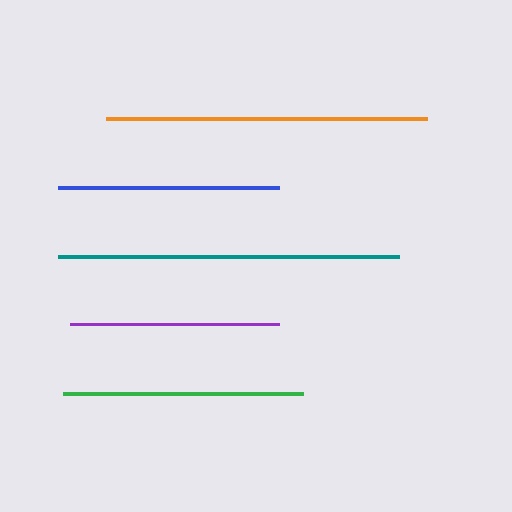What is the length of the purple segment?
The purple segment is approximately 209 pixels long.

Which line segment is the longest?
The teal line is the longest at approximately 342 pixels.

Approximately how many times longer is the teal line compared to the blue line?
The teal line is approximately 1.5 times the length of the blue line.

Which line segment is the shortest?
The purple line is the shortest at approximately 209 pixels.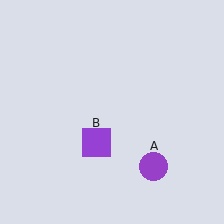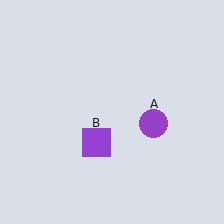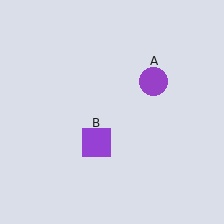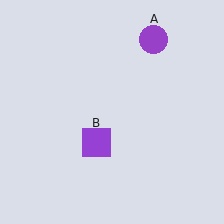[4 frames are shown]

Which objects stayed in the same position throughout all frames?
Purple square (object B) remained stationary.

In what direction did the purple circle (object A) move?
The purple circle (object A) moved up.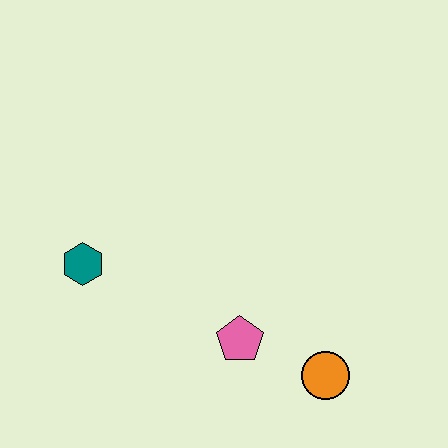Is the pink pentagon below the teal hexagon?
Yes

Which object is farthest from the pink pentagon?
The teal hexagon is farthest from the pink pentagon.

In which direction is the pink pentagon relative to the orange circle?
The pink pentagon is to the left of the orange circle.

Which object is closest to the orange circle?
The pink pentagon is closest to the orange circle.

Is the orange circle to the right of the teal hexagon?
Yes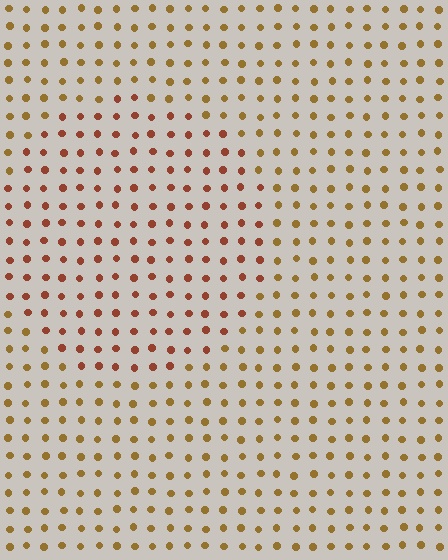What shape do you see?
I see a circle.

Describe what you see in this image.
The image is filled with small brown elements in a uniform arrangement. A circle-shaped region is visible where the elements are tinted to a slightly different hue, forming a subtle color boundary.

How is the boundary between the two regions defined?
The boundary is defined purely by a slight shift in hue (about 29 degrees). Spacing, size, and orientation are identical on both sides.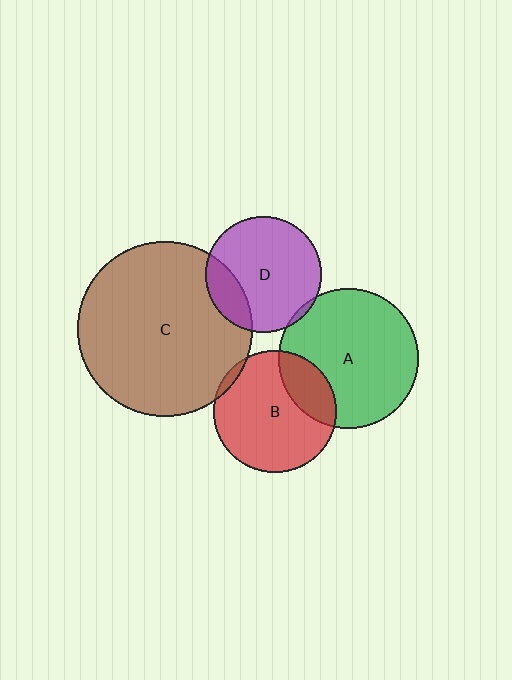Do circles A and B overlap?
Yes.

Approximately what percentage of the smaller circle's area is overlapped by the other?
Approximately 25%.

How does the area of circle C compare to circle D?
Approximately 2.3 times.